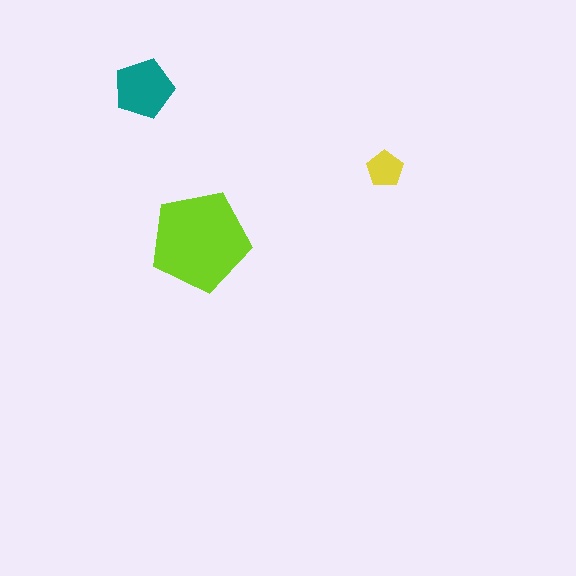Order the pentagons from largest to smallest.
the lime one, the teal one, the yellow one.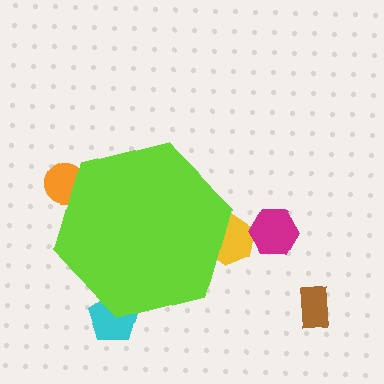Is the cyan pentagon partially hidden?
Yes, the cyan pentagon is partially hidden behind the lime hexagon.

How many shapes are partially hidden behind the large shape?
3 shapes are partially hidden.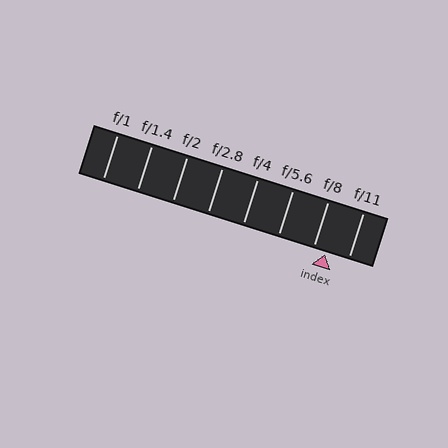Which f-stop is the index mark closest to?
The index mark is closest to f/8.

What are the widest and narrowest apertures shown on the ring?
The widest aperture shown is f/1 and the narrowest is f/11.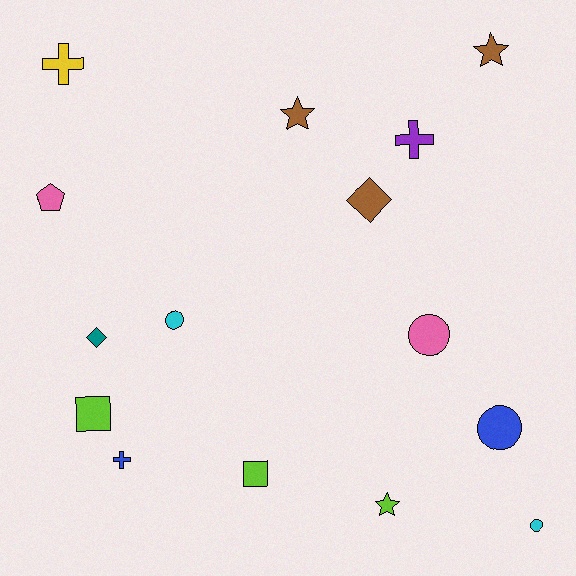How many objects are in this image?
There are 15 objects.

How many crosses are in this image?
There are 3 crosses.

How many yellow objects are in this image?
There is 1 yellow object.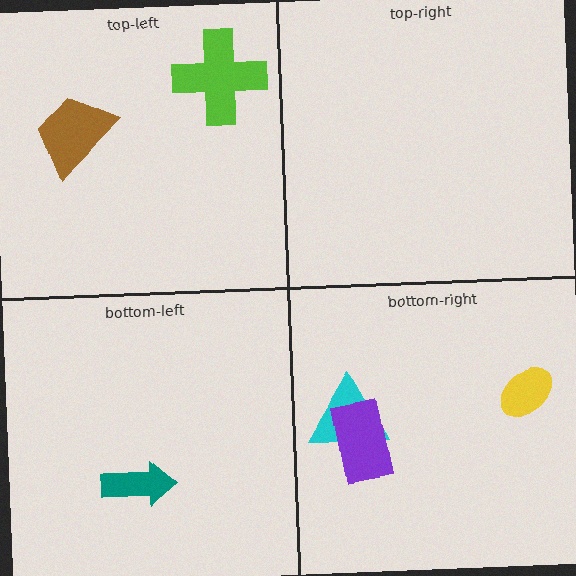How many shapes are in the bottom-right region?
3.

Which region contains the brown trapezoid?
The top-left region.